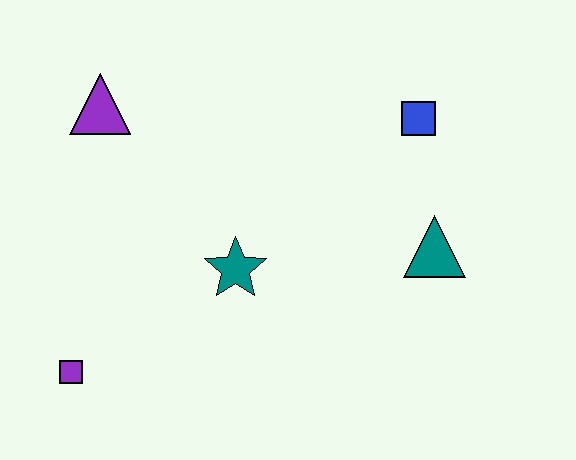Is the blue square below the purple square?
No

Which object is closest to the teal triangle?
The blue square is closest to the teal triangle.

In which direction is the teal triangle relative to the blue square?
The teal triangle is below the blue square.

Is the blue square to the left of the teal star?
No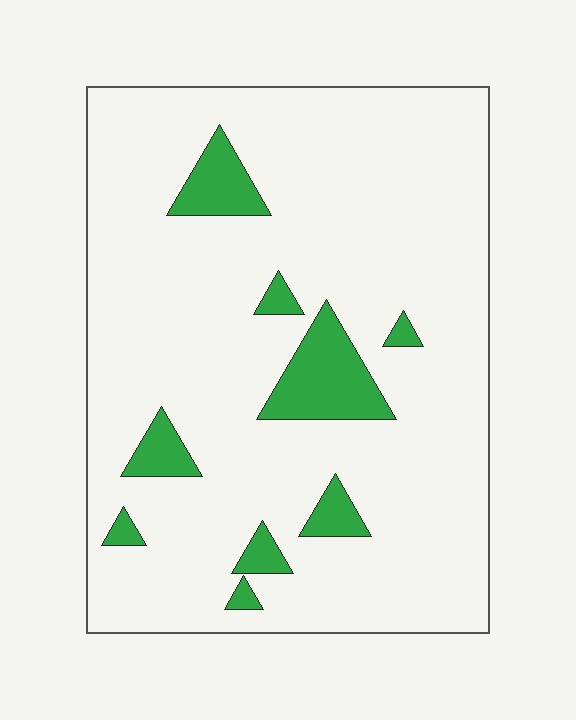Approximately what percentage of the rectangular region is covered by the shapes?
Approximately 10%.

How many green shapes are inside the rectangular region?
9.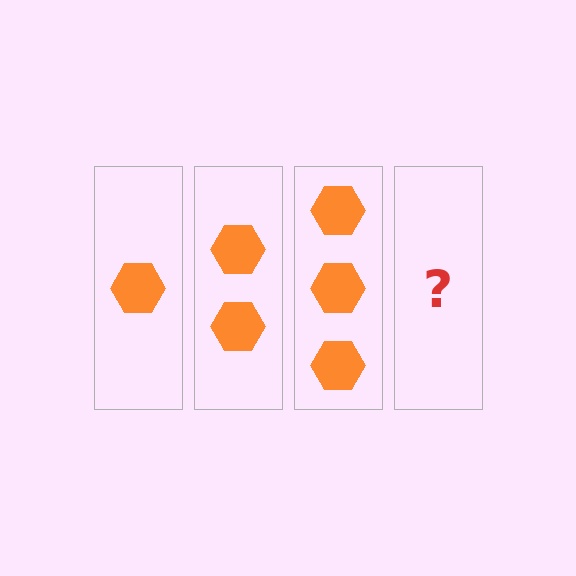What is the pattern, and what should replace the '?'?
The pattern is that each step adds one more hexagon. The '?' should be 4 hexagons.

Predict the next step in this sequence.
The next step is 4 hexagons.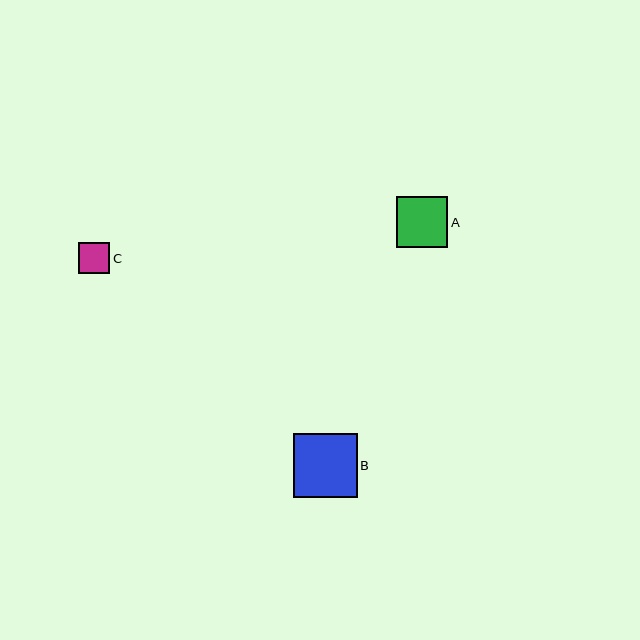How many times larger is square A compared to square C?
Square A is approximately 1.6 times the size of square C.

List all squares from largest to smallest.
From largest to smallest: B, A, C.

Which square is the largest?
Square B is the largest with a size of approximately 64 pixels.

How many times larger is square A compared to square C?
Square A is approximately 1.6 times the size of square C.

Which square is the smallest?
Square C is the smallest with a size of approximately 31 pixels.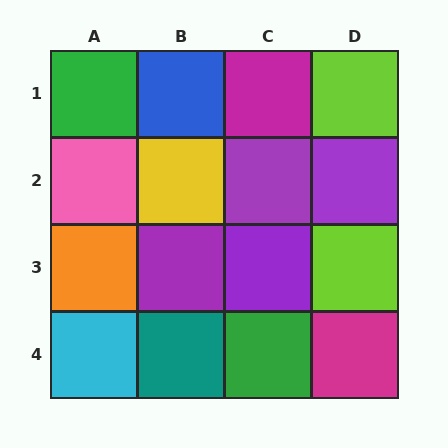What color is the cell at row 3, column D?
Lime.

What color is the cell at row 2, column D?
Purple.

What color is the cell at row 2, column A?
Pink.